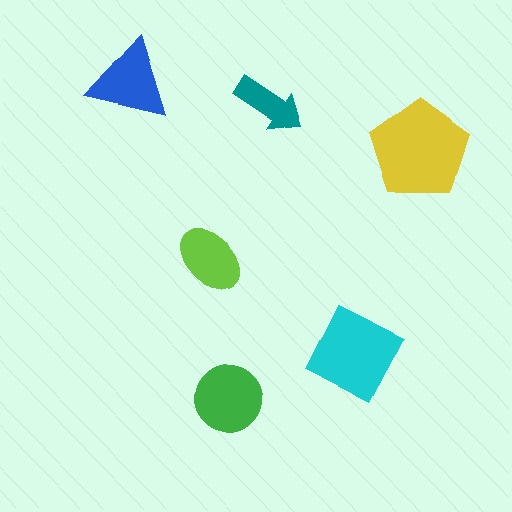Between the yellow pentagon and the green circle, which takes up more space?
The yellow pentagon.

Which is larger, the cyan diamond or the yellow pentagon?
The yellow pentagon.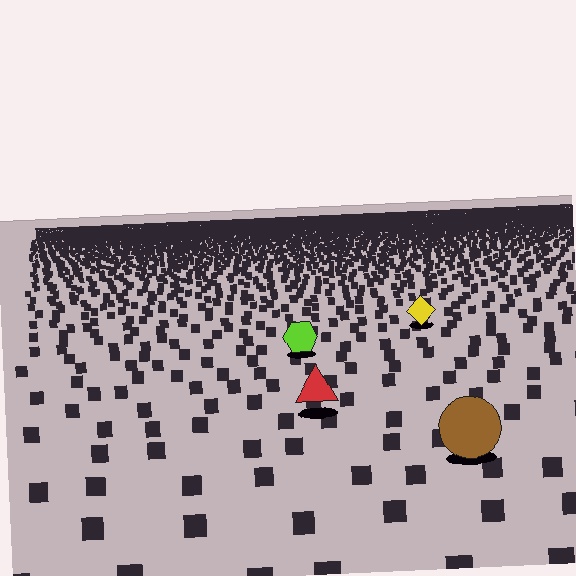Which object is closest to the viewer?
The brown circle is closest. The texture marks near it are larger and more spread out.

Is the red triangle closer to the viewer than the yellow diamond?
Yes. The red triangle is closer — you can tell from the texture gradient: the ground texture is coarser near it.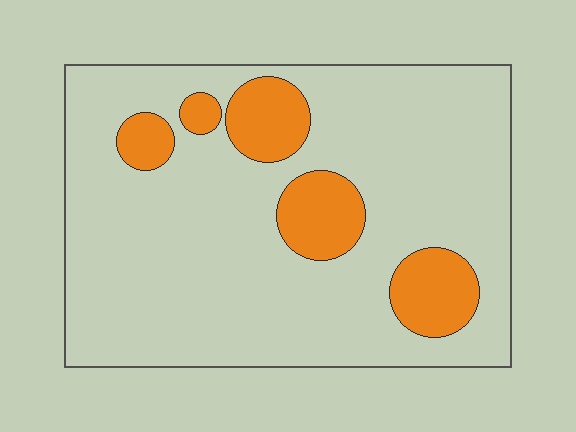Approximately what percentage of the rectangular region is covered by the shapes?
Approximately 15%.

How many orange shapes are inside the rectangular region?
5.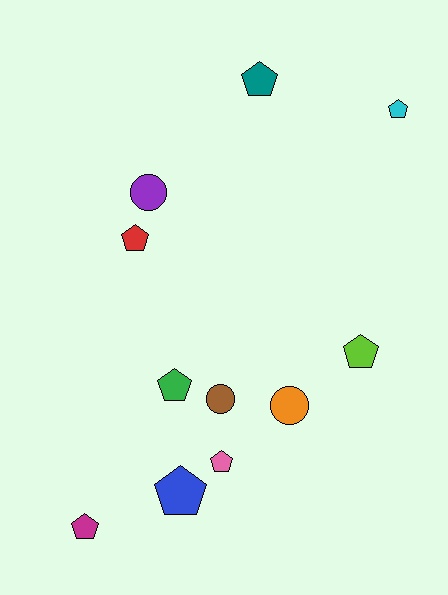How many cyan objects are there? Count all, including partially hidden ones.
There is 1 cyan object.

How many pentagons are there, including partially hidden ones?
There are 8 pentagons.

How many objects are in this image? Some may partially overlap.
There are 11 objects.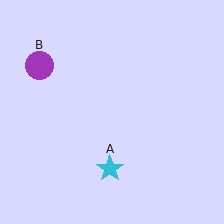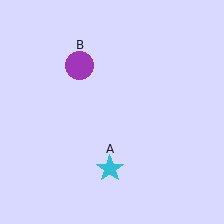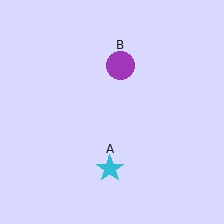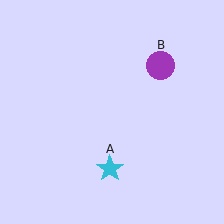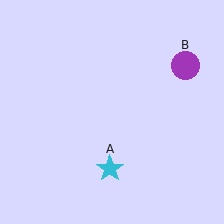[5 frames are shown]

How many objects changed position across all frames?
1 object changed position: purple circle (object B).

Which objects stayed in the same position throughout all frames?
Cyan star (object A) remained stationary.